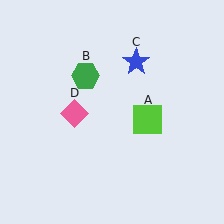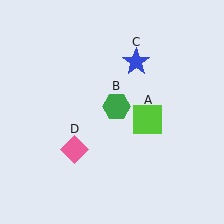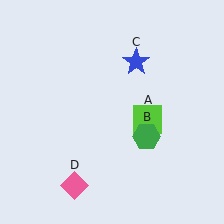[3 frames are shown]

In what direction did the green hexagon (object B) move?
The green hexagon (object B) moved down and to the right.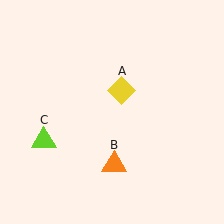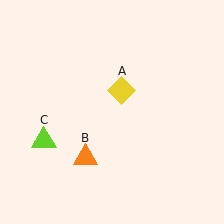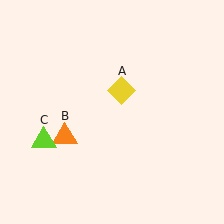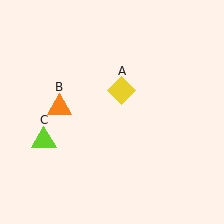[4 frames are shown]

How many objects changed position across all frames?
1 object changed position: orange triangle (object B).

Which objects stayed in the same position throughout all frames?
Yellow diamond (object A) and lime triangle (object C) remained stationary.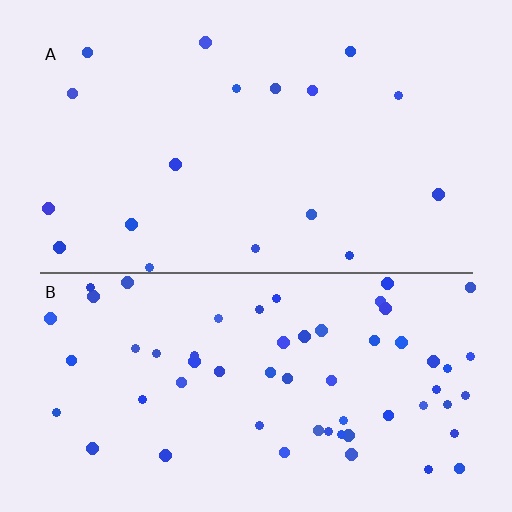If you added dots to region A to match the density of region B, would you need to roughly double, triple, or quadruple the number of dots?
Approximately triple.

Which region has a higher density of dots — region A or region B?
B (the bottom).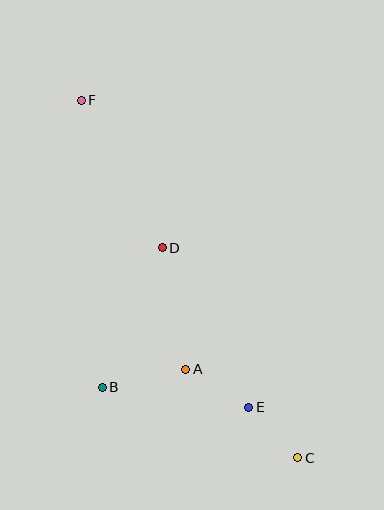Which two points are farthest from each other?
Points C and F are farthest from each other.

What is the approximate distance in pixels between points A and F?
The distance between A and F is approximately 288 pixels.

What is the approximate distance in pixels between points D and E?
The distance between D and E is approximately 182 pixels.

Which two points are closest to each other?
Points C and E are closest to each other.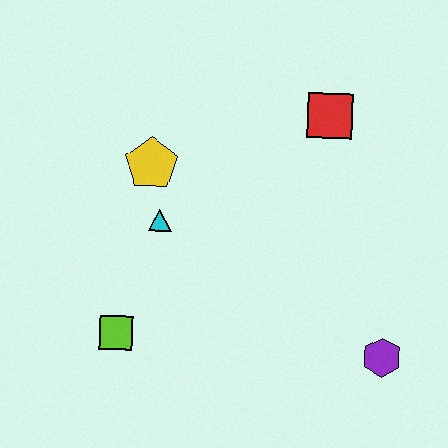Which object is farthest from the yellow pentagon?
The purple hexagon is farthest from the yellow pentagon.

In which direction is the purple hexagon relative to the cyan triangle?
The purple hexagon is to the right of the cyan triangle.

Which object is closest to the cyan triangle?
The yellow pentagon is closest to the cyan triangle.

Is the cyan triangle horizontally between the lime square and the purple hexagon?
Yes